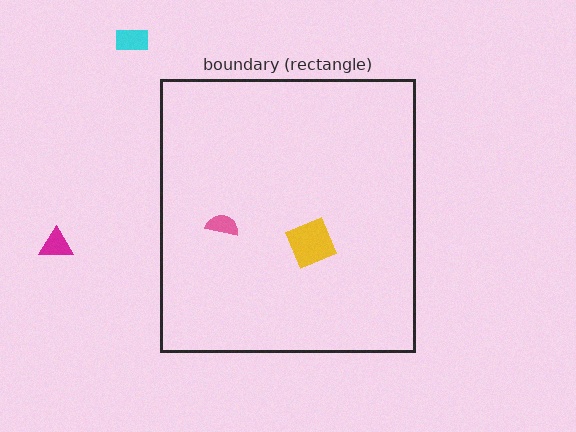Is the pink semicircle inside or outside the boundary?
Inside.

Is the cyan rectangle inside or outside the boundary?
Outside.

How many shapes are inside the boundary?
2 inside, 2 outside.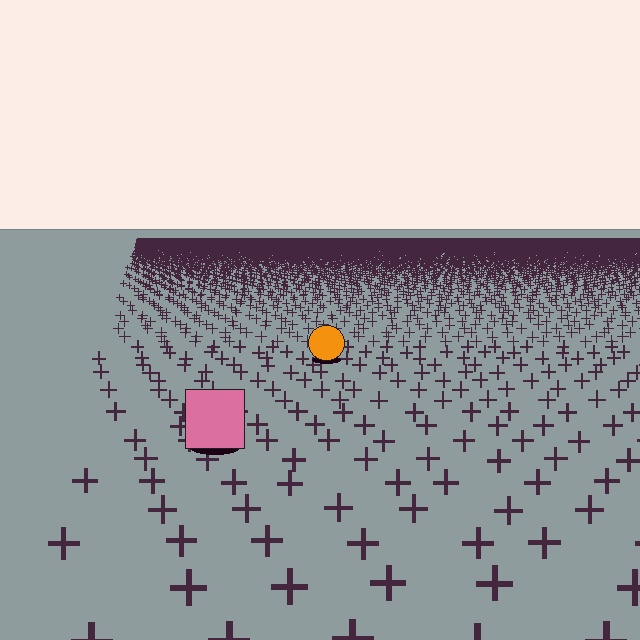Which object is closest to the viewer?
The pink square is closest. The texture marks near it are larger and more spread out.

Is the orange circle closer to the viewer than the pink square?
No. The pink square is closer — you can tell from the texture gradient: the ground texture is coarser near it.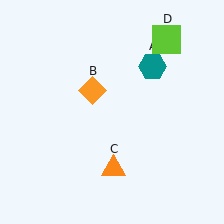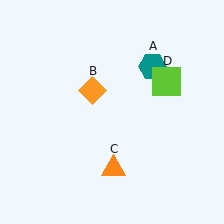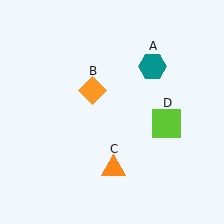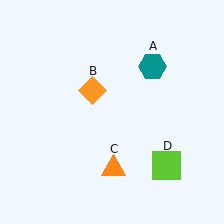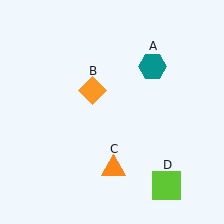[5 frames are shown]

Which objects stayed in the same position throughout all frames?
Teal hexagon (object A) and orange diamond (object B) and orange triangle (object C) remained stationary.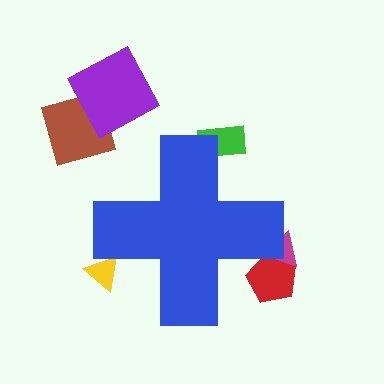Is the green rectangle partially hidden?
Yes, the green rectangle is partially hidden behind the blue cross.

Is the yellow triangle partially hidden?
Yes, the yellow triangle is partially hidden behind the blue cross.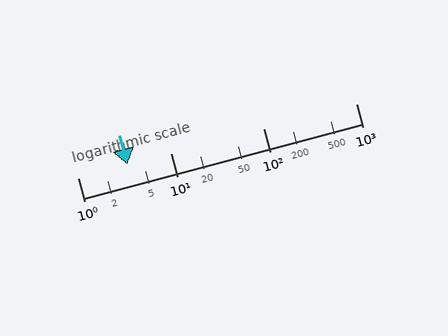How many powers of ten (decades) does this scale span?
The scale spans 3 decades, from 1 to 1000.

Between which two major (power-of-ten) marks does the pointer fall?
The pointer is between 1 and 10.